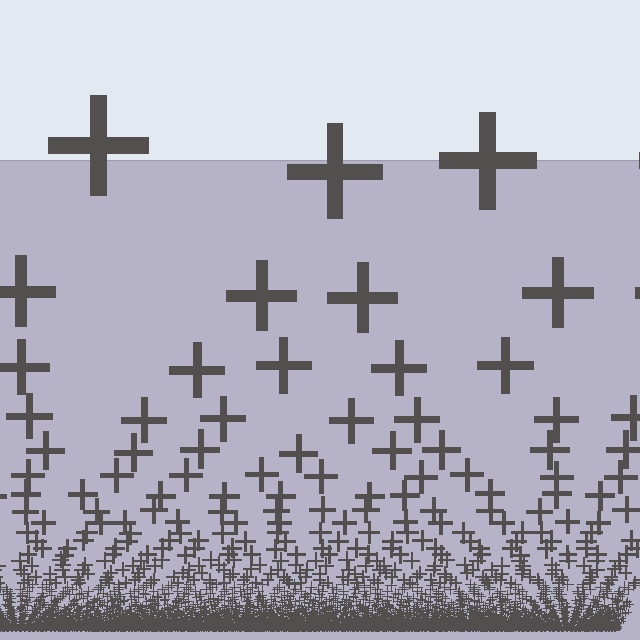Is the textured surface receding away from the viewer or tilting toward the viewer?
The surface appears to tilt toward the viewer. Texture elements get larger and sparser toward the top.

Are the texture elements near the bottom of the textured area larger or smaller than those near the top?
Smaller. The gradient is inverted — elements near the bottom are smaller and denser.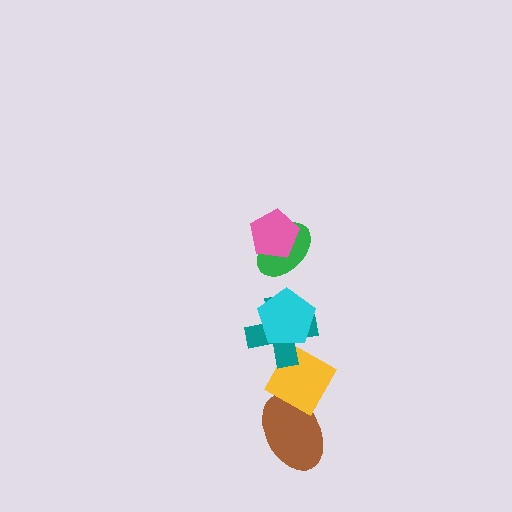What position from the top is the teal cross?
The teal cross is 4th from the top.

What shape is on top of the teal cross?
The cyan pentagon is on top of the teal cross.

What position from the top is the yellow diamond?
The yellow diamond is 5th from the top.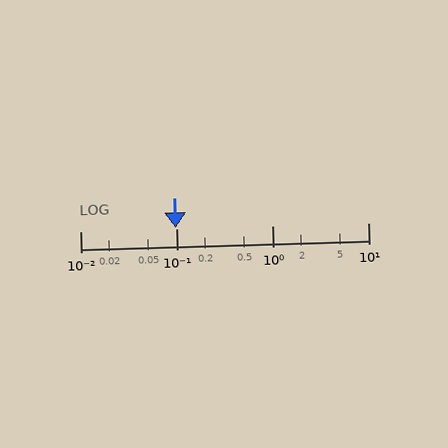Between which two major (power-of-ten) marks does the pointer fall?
The pointer is between 0.01 and 0.1.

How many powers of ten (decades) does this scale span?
The scale spans 3 decades, from 0.01 to 10.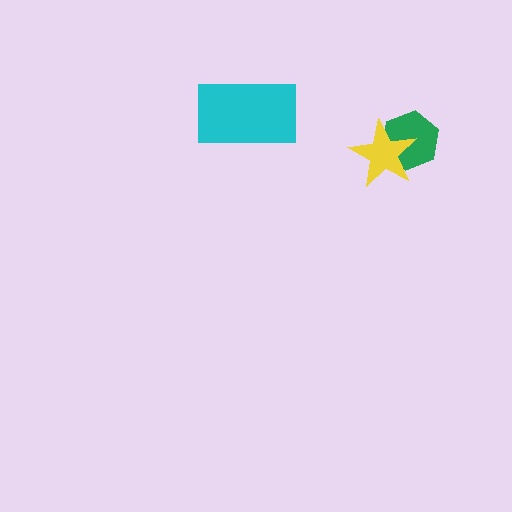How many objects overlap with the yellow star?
1 object overlaps with the yellow star.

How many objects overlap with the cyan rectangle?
0 objects overlap with the cyan rectangle.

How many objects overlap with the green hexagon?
1 object overlaps with the green hexagon.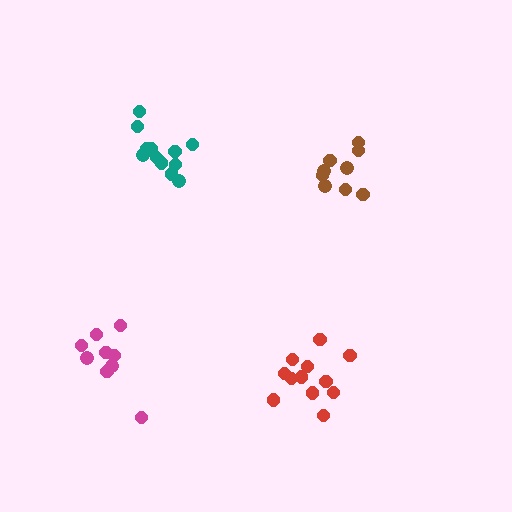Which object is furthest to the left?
The magenta cluster is leftmost.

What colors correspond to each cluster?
The clusters are colored: brown, teal, magenta, red.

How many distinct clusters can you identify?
There are 4 distinct clusters.